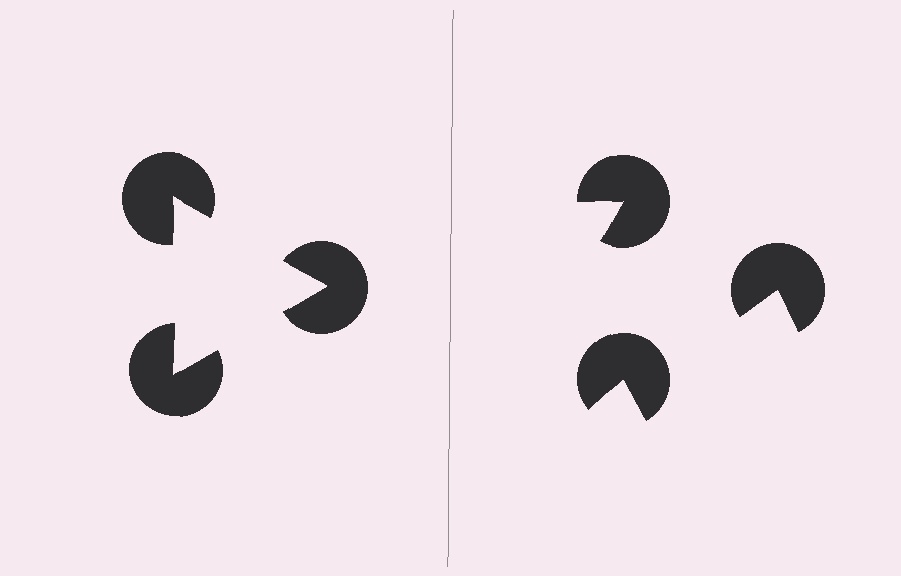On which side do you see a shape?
An illusory triangle appears on the left side. On the right side the wedge cuts are rotated, so no coherent shape forms.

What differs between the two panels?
The pac-man discs are positioned identically on both sides; only the wedge orientations differ. On the left they align to a triangle; on the right they are misaligned.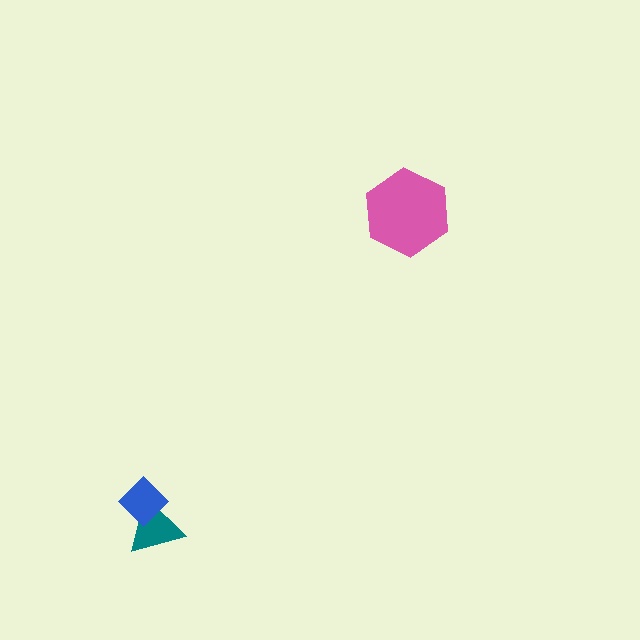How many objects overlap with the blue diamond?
1 object overlaps with the blue diamond.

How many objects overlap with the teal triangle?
1 object overlaps with the teal triangle.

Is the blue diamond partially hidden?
No, no other shape covers it.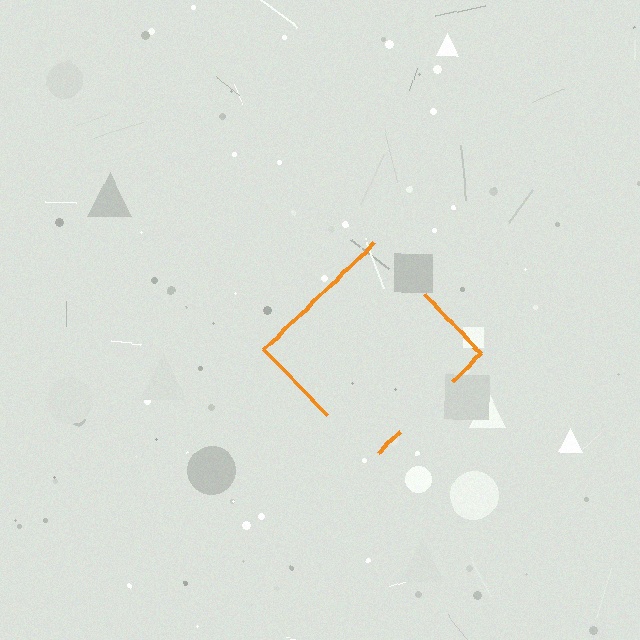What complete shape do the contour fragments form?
The contour fragments form a diamond.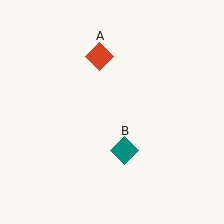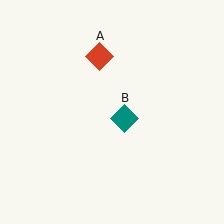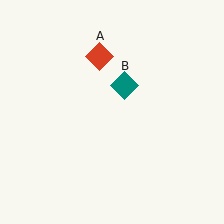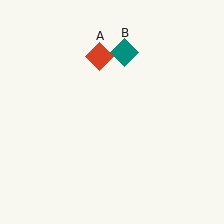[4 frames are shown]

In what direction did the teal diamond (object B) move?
The teal diamond (object B) moved up.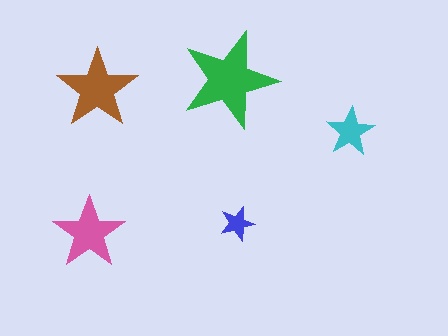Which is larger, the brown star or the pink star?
The brown one.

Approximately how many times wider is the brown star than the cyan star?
About 1.5 times wider.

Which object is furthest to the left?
The pink star is leftmost.